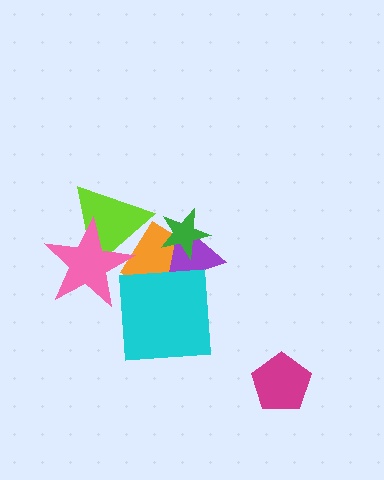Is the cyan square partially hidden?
No, no other shape covers it.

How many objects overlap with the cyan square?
2 objects overlap with the cyan square.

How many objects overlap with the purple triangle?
3 objects overlap with the purple triangle.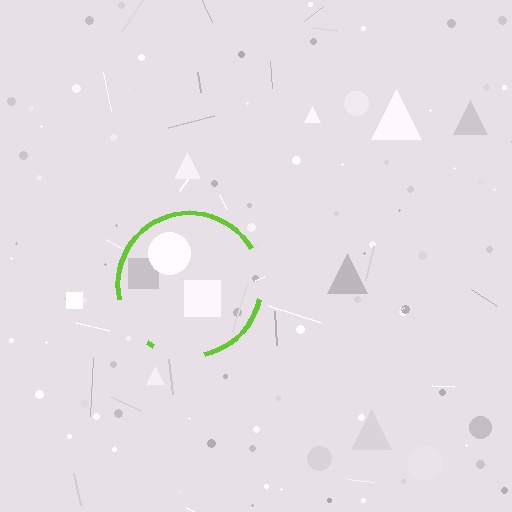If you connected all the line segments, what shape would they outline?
They would outline a circle.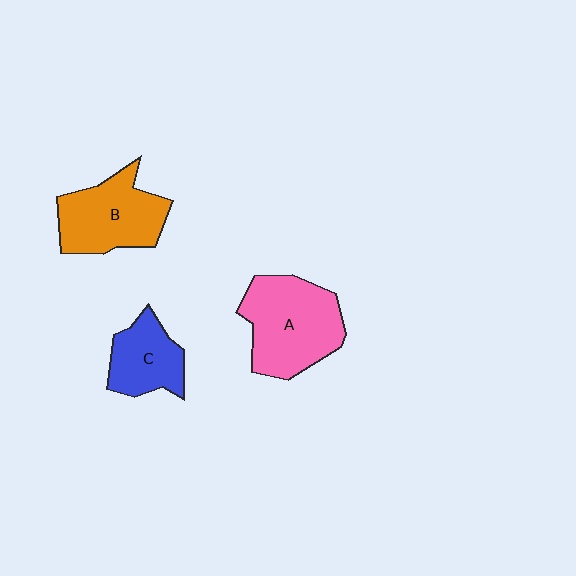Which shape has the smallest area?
Shape C (blue).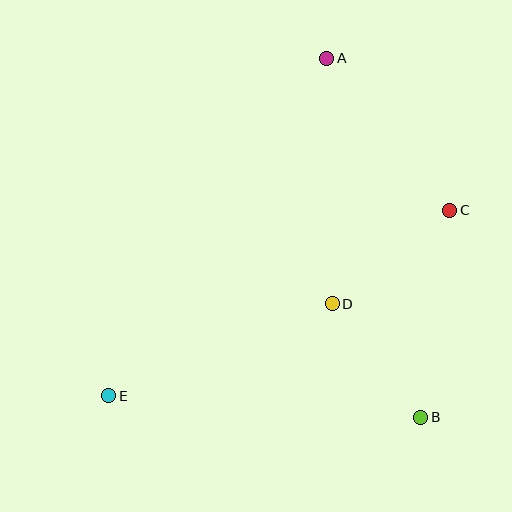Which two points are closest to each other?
Points B and D are closest to each other.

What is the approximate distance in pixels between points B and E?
The distance between B and E is approximately 313 pixels.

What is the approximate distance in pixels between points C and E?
The distance between C and E is approximately 388 pixels.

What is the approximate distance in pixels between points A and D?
The distance between A and D is approximately 246 pixels.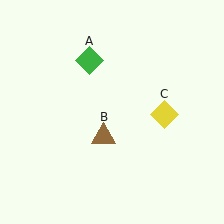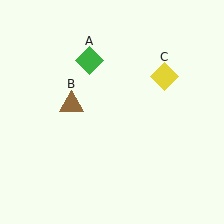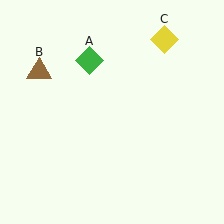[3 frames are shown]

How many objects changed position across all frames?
2 objects changed position: brown triangle (object B), yellow diamond (object C).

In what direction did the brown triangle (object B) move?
The brown triangle (object B) moved up and to the left.